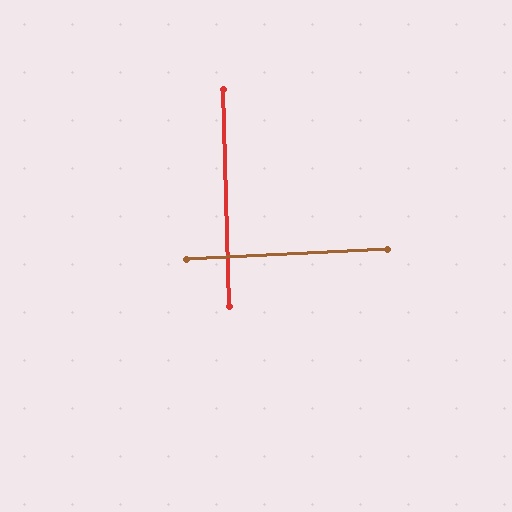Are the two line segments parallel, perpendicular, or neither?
Perpendicular — they meet at approximately 89°.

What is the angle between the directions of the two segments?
Approximately 89 degrees.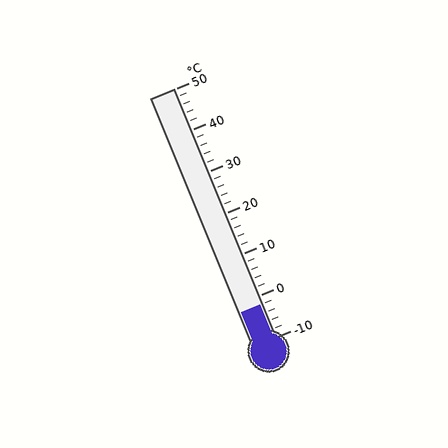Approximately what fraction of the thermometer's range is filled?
The thermometer is filled to approximately 15% of its range.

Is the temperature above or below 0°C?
The temperature is below 0°C.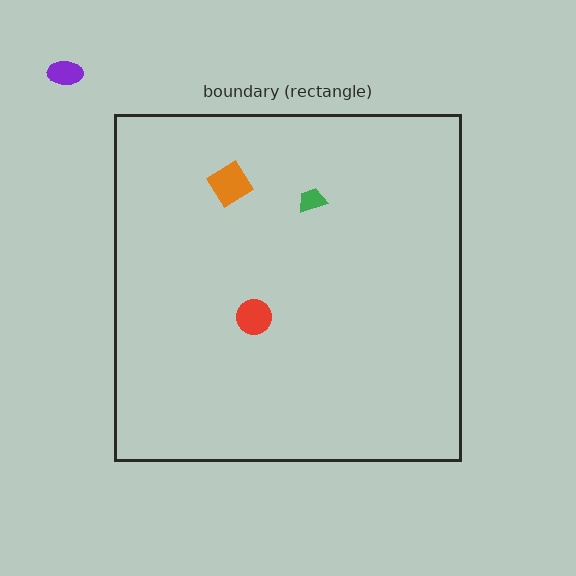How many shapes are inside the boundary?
3 inside, 1 outside.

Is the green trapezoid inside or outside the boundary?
Inside.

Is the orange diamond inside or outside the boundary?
Inside.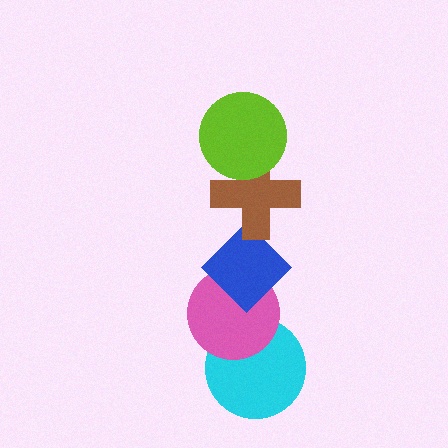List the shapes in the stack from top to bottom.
From top to bottom: the lime circle, the brown cross, the blue diamond, the pink circle, the cyan circle.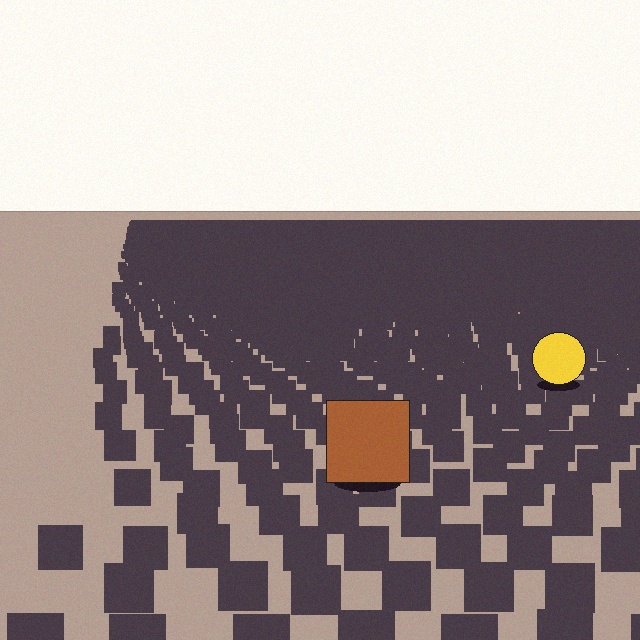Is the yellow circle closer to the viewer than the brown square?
No. The brown square is closer — you can tell from the texture gradient: the ground texture is coarser near it.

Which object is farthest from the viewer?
The yellow circle is farthest from the viewer. It appears smaller and the ground texture around it is denser.